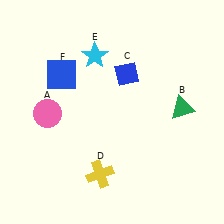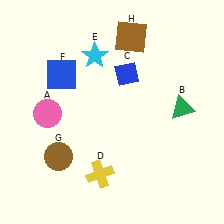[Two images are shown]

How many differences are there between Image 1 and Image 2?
There are 2 differences between the two images.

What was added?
A brown circle (G), a brown square (H) were added in Image 2.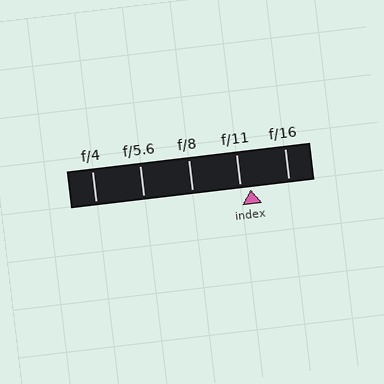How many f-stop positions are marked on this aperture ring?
There are 5 f-stop positions marked.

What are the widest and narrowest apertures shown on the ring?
The widest aperture shown is f/4 and the narrowest is f/16.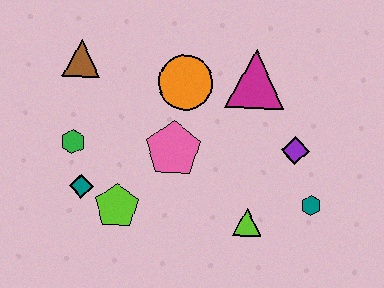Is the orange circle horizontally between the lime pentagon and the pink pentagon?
No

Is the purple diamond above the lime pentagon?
Yes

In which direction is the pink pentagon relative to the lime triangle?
The pink pentagon is to the left of the lime triangle.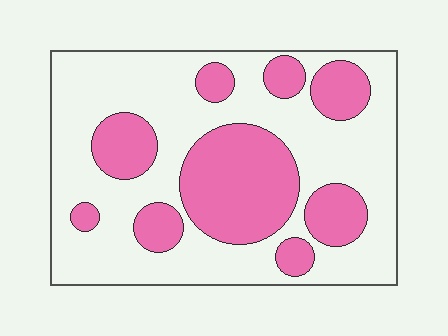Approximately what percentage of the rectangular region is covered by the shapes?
Approximately 35%.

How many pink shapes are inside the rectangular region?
9.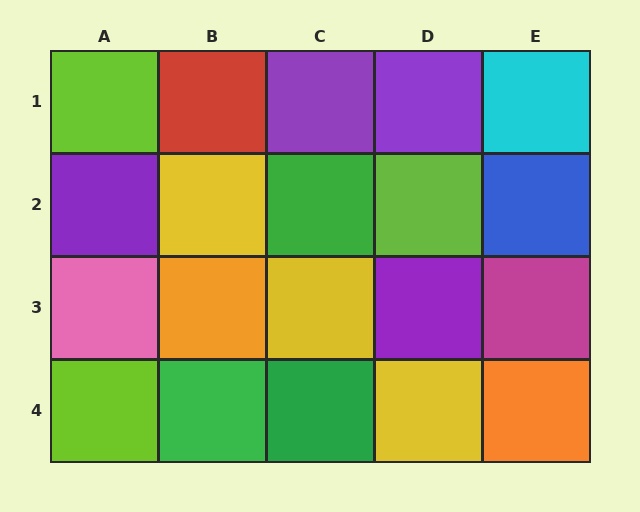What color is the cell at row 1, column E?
Cyan.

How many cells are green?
3 cells are green.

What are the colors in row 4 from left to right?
Lime, green, green, yellow, orange.